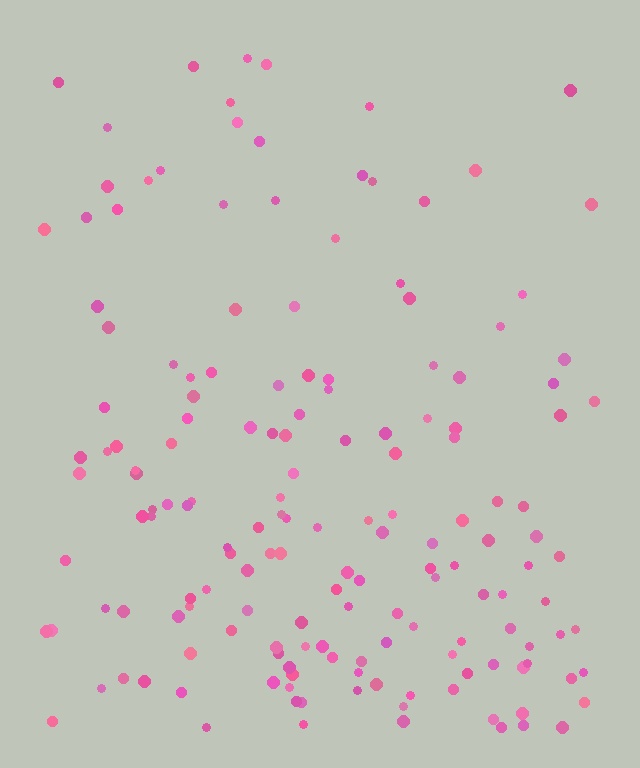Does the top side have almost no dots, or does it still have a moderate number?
Still a moderate number, just noticeably fewer than the bottom.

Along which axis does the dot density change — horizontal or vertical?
Vertical.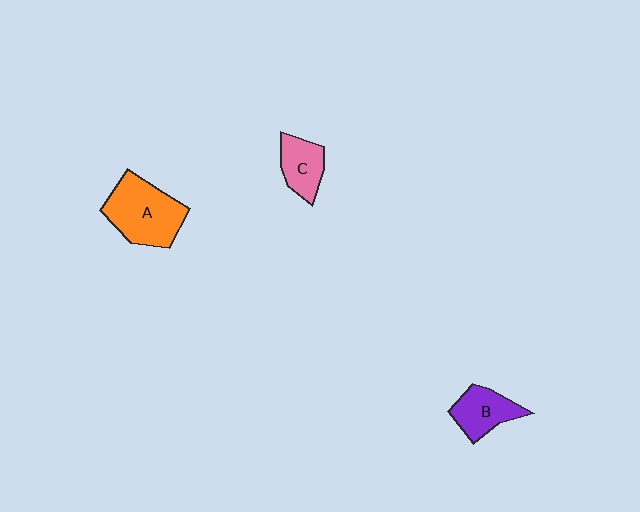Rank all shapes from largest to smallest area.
From largest to smallest: A (orange), B (purple), C (pink).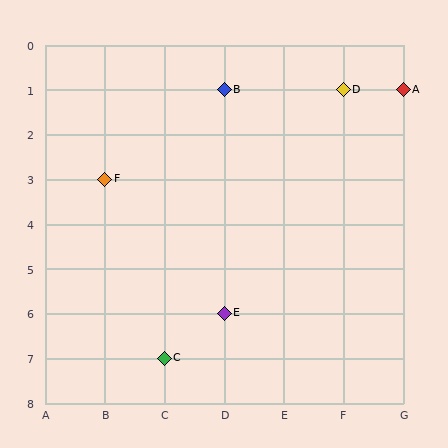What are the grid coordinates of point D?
Point D is at grid coordinates (F, 1).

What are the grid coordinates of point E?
Point E is at grid coordinates (D, 6).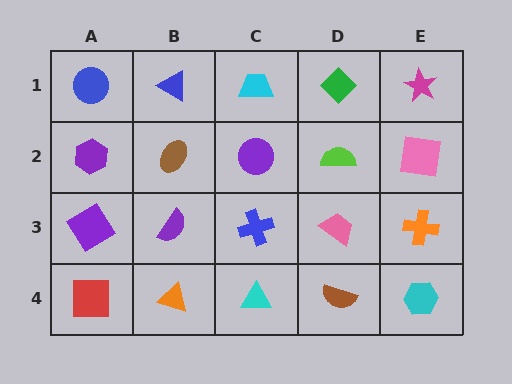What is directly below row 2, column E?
An orange cross.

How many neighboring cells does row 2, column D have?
4.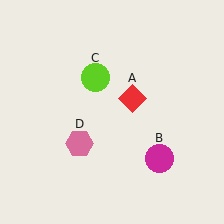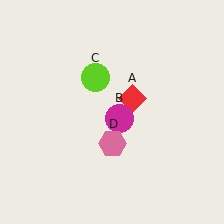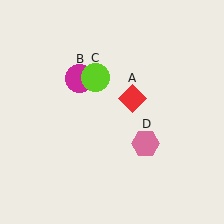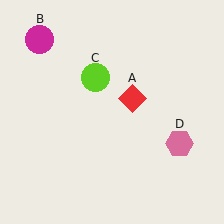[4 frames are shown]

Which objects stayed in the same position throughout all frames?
Red diamond (object A) and lime circle (object C) remained stationary.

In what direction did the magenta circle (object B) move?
The magenta circle (object B) moved up and to the left.